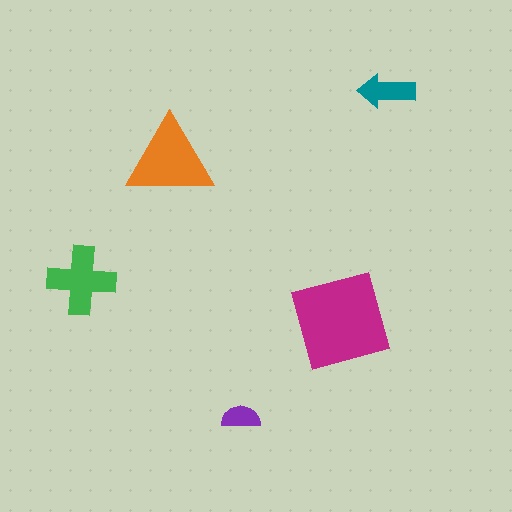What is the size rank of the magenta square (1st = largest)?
1st.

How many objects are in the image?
There are 5 objects in the image.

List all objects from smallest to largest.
The purple semicircle, the teal arrow, the green cross, the orange triangle, the magenta square.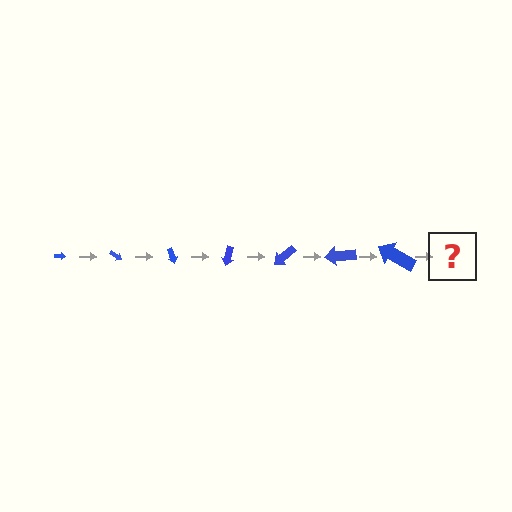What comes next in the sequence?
The next element should be an arrow, larger than the previous one and rotated 245 degrees from the start.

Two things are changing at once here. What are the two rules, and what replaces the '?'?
The two rules are that the arrow grows larger each step and it rotates 35 degrees each step. The '?' should be an arrow, larger than the previous one and rotated 245 degrees from the start.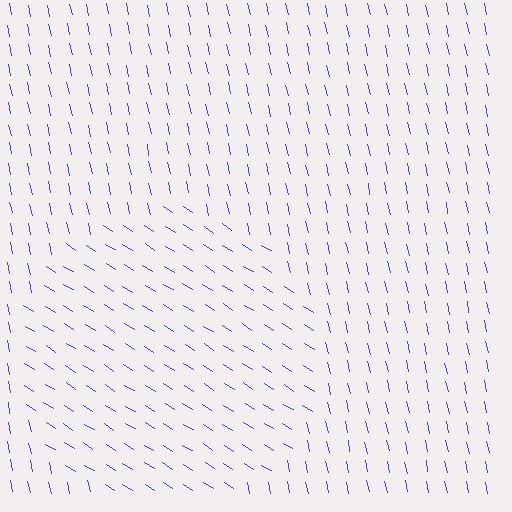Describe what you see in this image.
The image is filled with small blue line segments. A circle region in the image has lines oriented differently from the surrounding lines, creating a visible texture boundary.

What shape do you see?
I see a circle.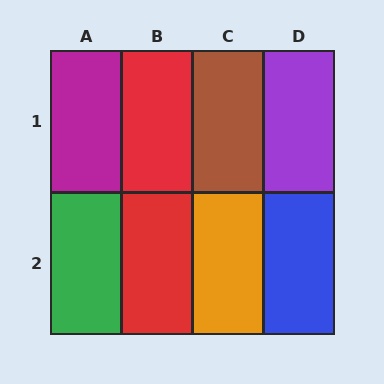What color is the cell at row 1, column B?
Red.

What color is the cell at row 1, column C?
Brown.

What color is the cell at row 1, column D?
Purple.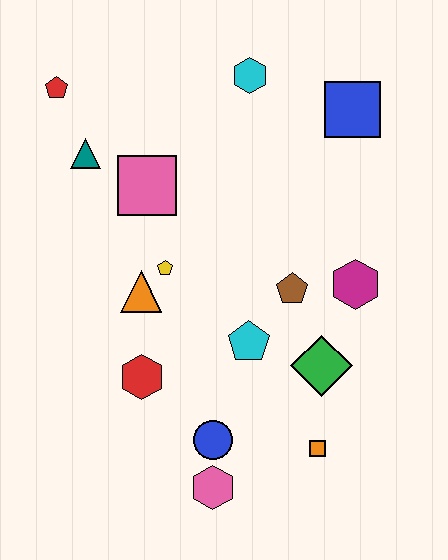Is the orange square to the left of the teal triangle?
No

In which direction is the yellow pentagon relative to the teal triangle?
The yellow pentagon is below the teal triangle.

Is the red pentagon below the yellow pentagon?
No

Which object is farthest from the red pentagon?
The orange square is farthest from the red pentagon.